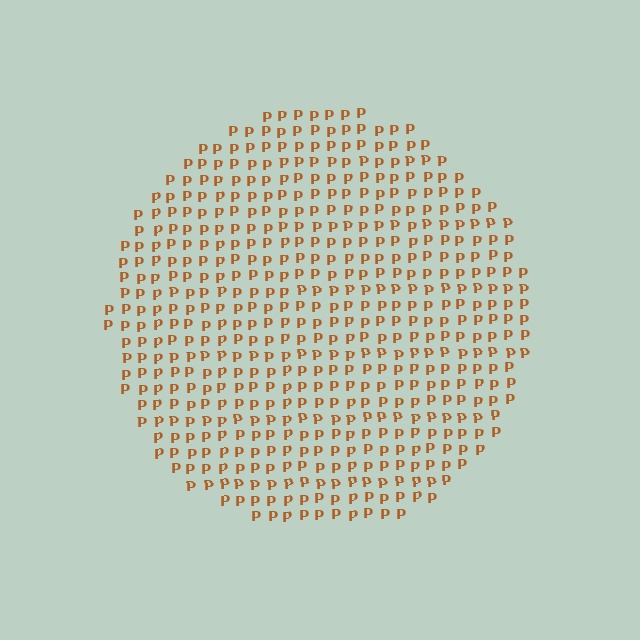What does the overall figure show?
The overall figure shows a circle.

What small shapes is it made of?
It is made of small letter P's.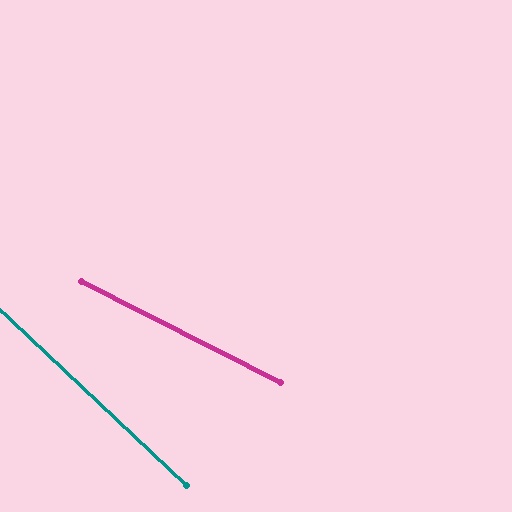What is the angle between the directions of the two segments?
Approximately 16 degrees.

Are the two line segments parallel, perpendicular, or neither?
Neither parallel nor perpendicular — they differ by about 16°.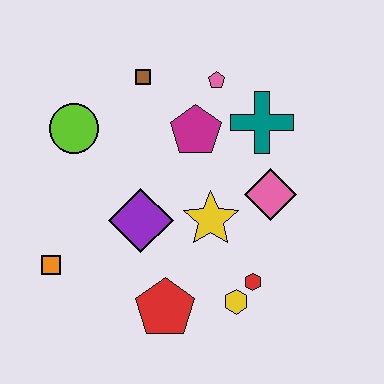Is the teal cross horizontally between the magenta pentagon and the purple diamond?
No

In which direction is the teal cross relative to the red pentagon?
The teal cross is above the red pentagon.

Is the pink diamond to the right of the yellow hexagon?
Yes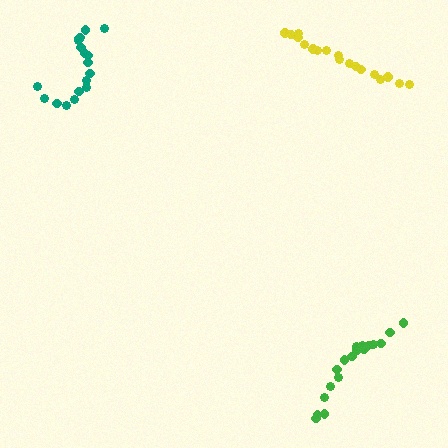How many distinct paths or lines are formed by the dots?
There are 3 distinct paths.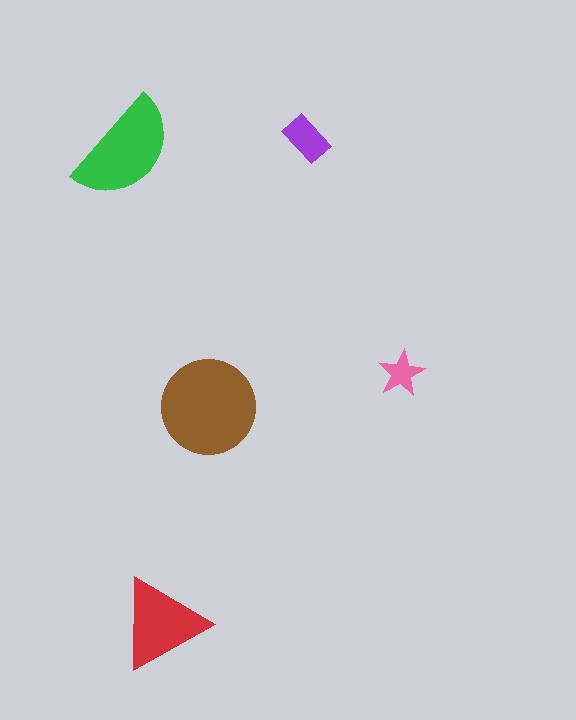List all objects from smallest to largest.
The pink star, the purple rectangle, the red triangle, the green semicircle, the brown circle.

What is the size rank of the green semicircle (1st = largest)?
2nd.